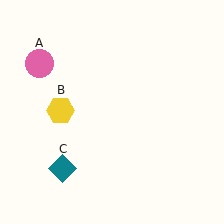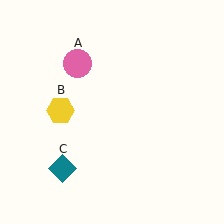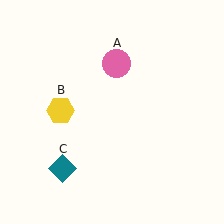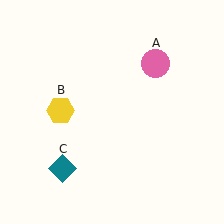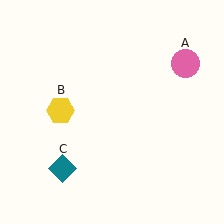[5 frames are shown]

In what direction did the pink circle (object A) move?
The pink circle (object A) moved right.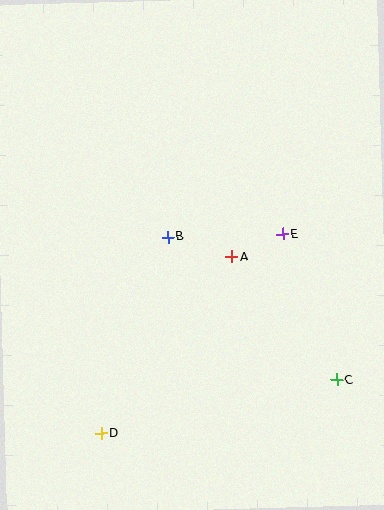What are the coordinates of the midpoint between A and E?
The midpoint between A and E is at (257, 245).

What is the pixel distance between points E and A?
The distance between E and A is 56 pixels.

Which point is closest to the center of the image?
Point B at (168, 237) is closest to the center.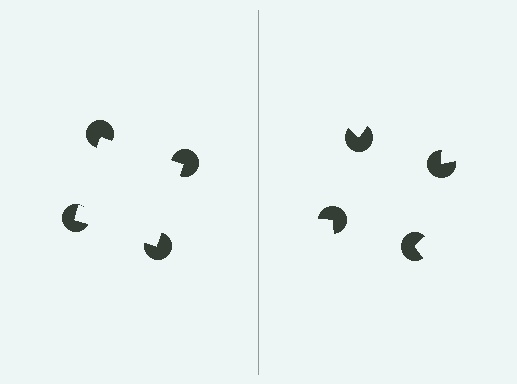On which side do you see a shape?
An illusory square appears on the left side. On the right side the wedge cuts are rotated, so no coherent shape forms.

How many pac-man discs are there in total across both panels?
8 — 4 on each side.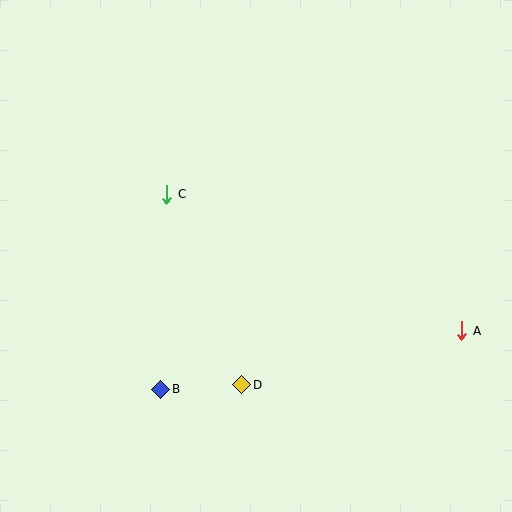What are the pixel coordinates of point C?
Point C is at (167, 194).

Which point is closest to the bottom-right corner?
Point A is closest to the bottom-right corner.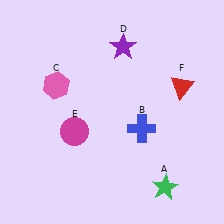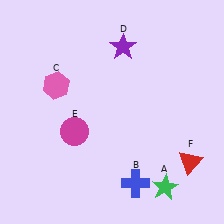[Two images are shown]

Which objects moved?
The objects that moved are: the blue cross (B), the red triangle (F).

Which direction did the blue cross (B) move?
The blue cross (B) moved down.